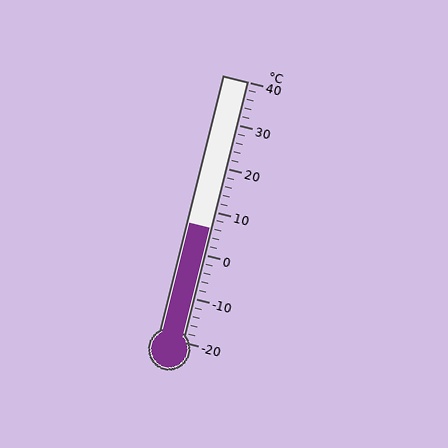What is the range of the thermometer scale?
The thermometer scale ranges from -20°C to 40°C.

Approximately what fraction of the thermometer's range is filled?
The thermometer is filled to approximately 45% of its range.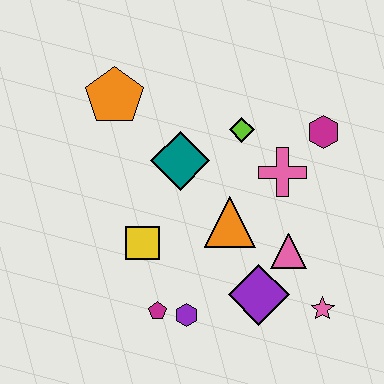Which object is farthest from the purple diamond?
The orange pentagon is farthest from the purple diamond.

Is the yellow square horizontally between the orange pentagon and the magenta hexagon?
Yes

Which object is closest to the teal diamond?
The lime diamond is closest to the teal diamond.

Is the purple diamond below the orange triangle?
Yes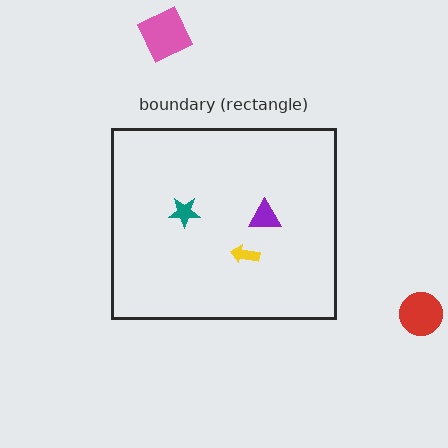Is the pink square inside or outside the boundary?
Outside.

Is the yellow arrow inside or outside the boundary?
Inside.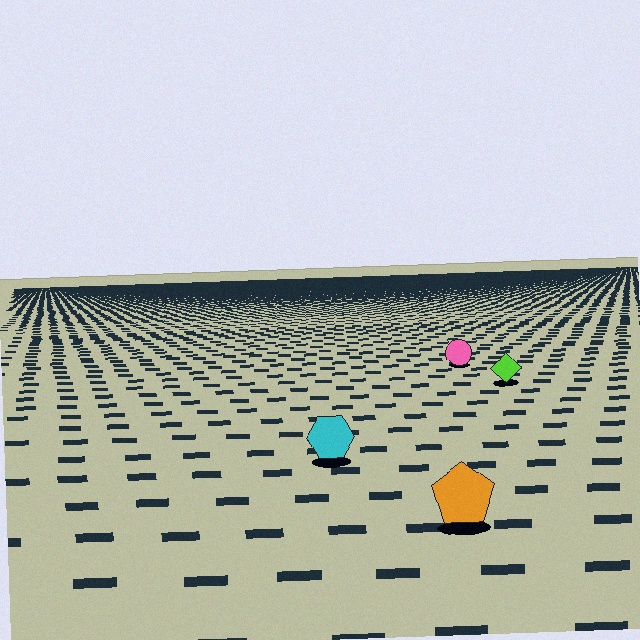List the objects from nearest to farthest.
From nearest to farthest: the orange pentagon, the cyan hexagon, the lime diamond, the pink circle.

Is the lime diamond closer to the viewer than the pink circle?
Yes. The lime diamond is closer — you can tell from the texture gradient: the ground texture is coarser near it.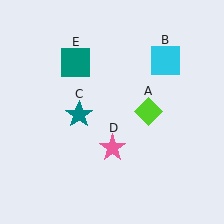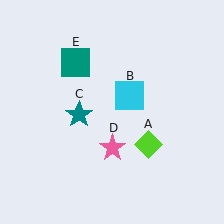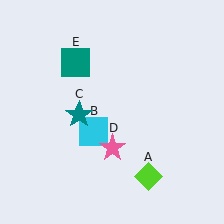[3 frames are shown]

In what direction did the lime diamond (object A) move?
The lime diamond (object A) moved down.